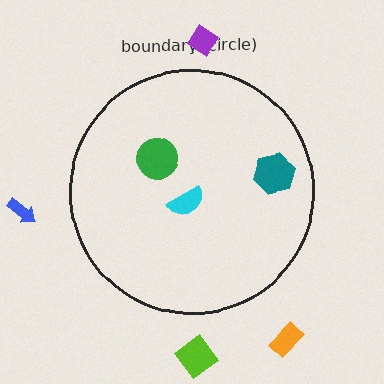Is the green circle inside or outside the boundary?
Inside.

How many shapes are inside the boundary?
3 inside, 4 outside.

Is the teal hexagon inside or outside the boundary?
Inside.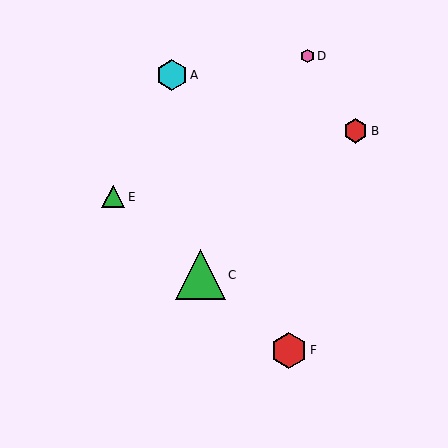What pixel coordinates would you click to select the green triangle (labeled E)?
Click at (113, 197) to select the green triangle E.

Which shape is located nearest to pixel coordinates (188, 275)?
The green triangle (labeled C) at (201, 275) is nearest to that location.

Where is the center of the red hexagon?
The center of the red hexagon is at (289, 350).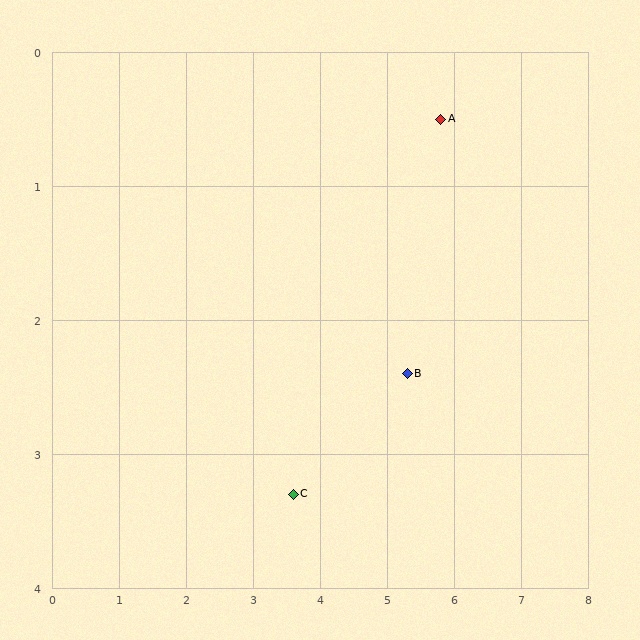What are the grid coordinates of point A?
Point A is at approximately (5.8, 0.5).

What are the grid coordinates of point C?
Point C is at approximately (3.6, 3.3).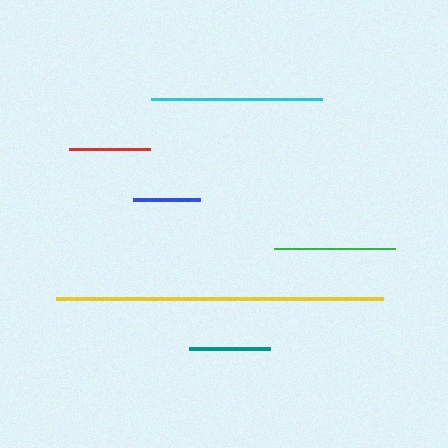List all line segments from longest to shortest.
From longest to shortest: yellow, cyan, green, teal, red, blue.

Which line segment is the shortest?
The blue line is the shortest at approximately 68 pixels.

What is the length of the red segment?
The red segment is approximately 80 pixels long.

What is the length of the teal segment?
The teal segment is approximately 81 pixels long.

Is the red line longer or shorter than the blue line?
The red line is longer than the blue line.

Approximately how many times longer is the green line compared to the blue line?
The green line is approximately 1.8 times the length of the blue line.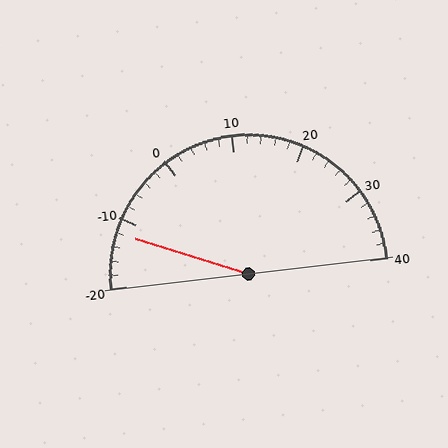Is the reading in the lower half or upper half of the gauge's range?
The reading is in the lower half of the range (-20 to 40).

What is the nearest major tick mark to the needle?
The nearest major tick mark is -10.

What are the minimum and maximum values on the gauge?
The gauge ranges from -20 to 40.